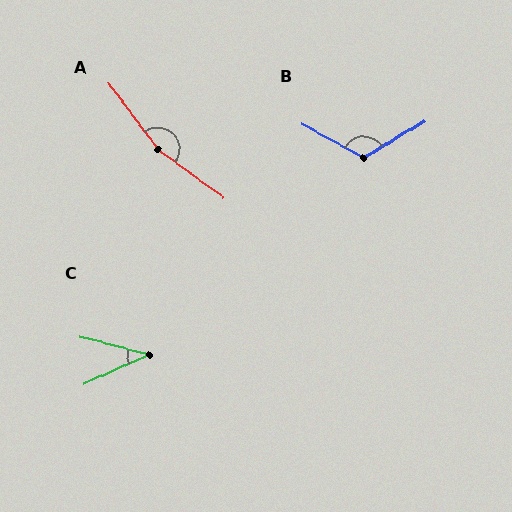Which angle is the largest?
A, at approximately 163 degrees.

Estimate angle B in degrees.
Approximately 120 degrees.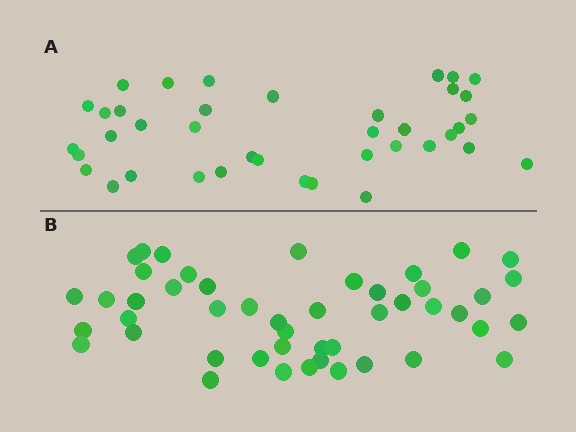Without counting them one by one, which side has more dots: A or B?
Region B (the bottom region) has more dots.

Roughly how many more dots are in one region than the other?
Region B has roughly 8 or so more dots than region A.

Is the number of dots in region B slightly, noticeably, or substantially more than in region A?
Region B has only slightly more — the two regions are fairly close. The ratio is roughly 1.2 to 1.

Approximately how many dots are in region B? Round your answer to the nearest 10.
About 50 dots. (The exact count is 47, which rounds to 50.)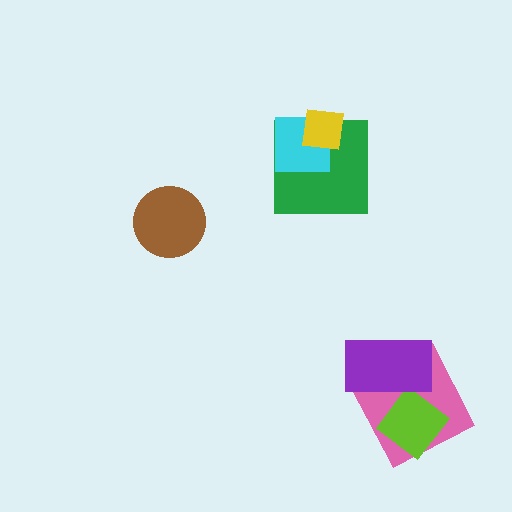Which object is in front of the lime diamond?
The purple rectangle is in front of the lime diamond.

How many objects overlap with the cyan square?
2 objects overlap with the cyan square.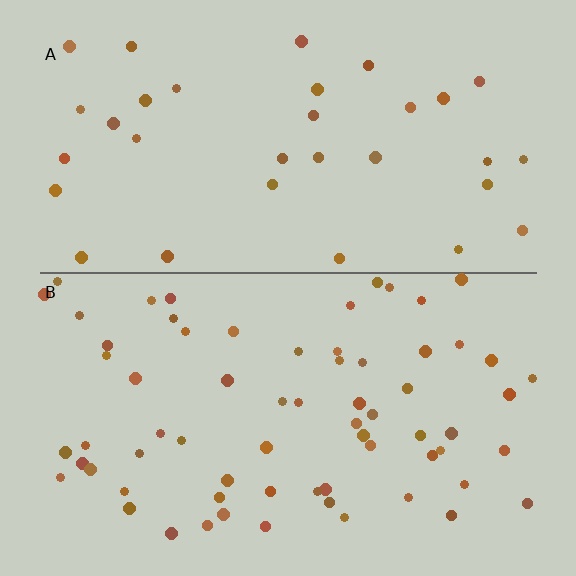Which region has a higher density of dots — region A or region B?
B (the bottom).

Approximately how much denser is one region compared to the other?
Approximately 2.1× — region B over region A.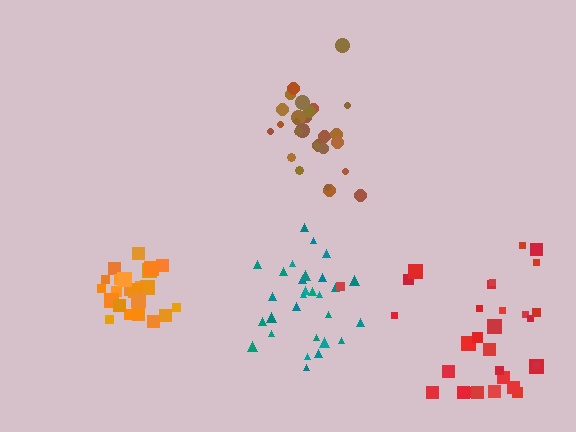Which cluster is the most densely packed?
Orange.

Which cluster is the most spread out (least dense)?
Red.